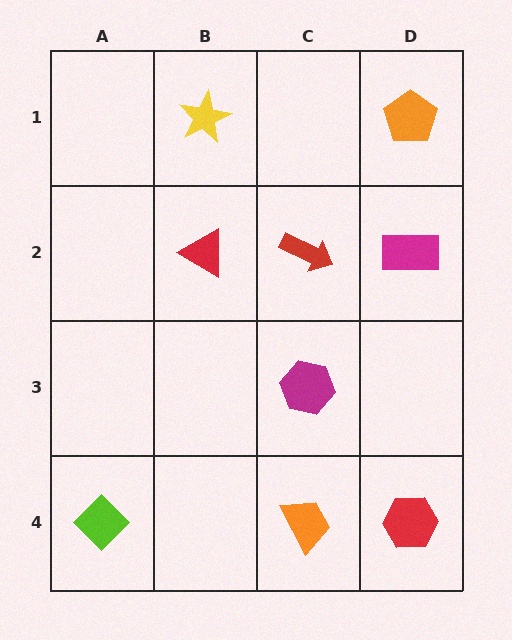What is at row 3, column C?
A magenta hexagon.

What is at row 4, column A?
A lime diamond.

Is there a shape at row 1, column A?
No, that cell is empty.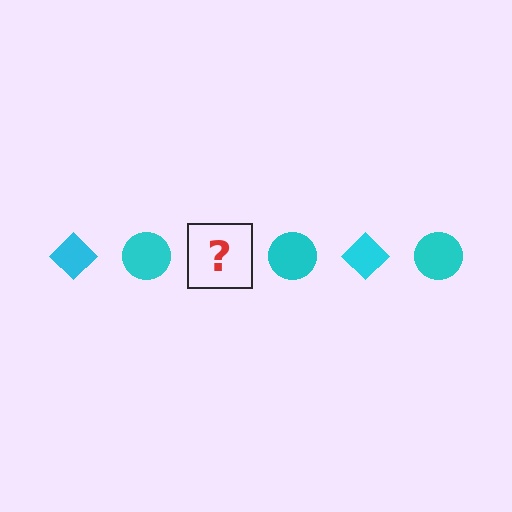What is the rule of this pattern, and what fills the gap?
The rule is that the pattern cycles through diamond, circle shapes in cyan. The gap should be filled with a cyan diamond.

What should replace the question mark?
The question mark should be replaced with a cyan diamond.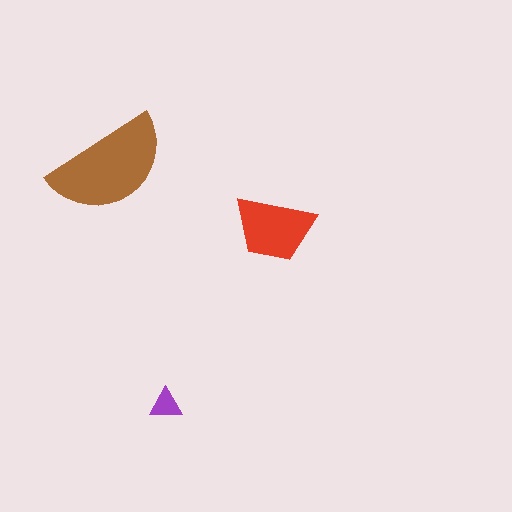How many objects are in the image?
There are 3 objects in the image.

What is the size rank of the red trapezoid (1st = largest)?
2nd.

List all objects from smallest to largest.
The purple triangle, the red trapezoid, the brown semicircle.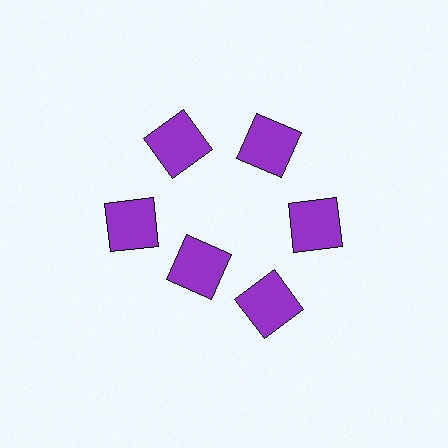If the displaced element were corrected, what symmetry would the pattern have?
It would have 6-fold rotational symmetry — the pattern would map onto itself every 60 degrees.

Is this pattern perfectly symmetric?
No. The 6 purple squares are arranged in a ring, but one element near the 7 o'clock position is pulled inward toward the center, breaking the 6-fold rotational symmetry.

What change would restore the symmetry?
The symmetry would be restored by moving it outward, back onto the ring so that all 6 squares sit at equal angles and equal distance from the center.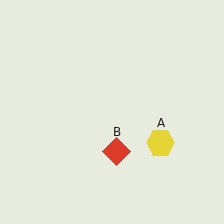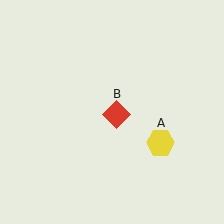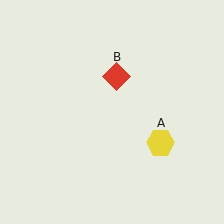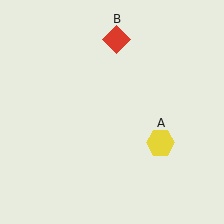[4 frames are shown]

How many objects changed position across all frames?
1 object changed position: red diamond (object B).